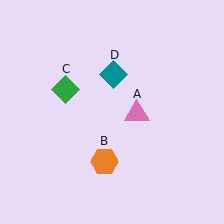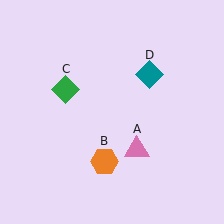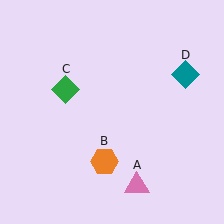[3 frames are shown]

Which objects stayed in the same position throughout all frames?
Orange hexagon (object B) and green diamond (object C) remained stationary.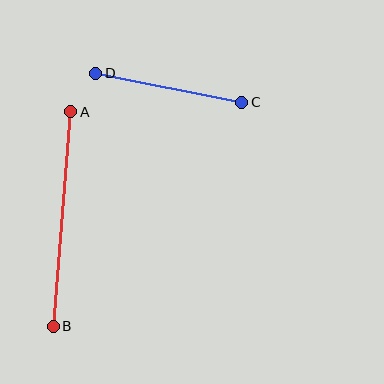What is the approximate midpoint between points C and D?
The midpoint is at approximately (169, 88) pixels.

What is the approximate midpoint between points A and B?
The midpoint is at approximately (62, 219) pixels.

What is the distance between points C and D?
The distance is approximately 149 pixels.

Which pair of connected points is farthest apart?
Points A and B are farthest apart.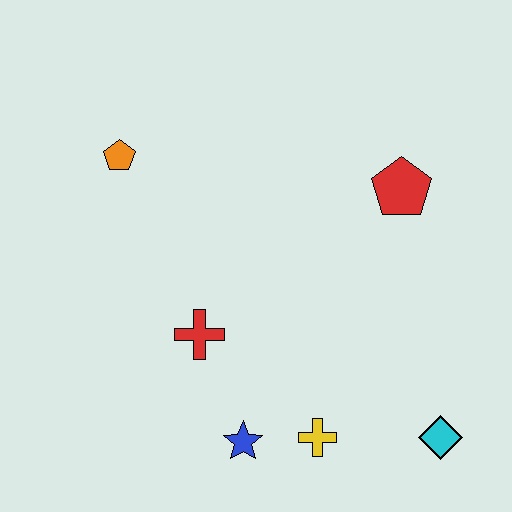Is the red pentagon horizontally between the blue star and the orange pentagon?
No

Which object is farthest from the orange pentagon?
The cyan diamond is farthest from the orange pentagon.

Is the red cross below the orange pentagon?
Yes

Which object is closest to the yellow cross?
The blue star is closest to the yellow cross.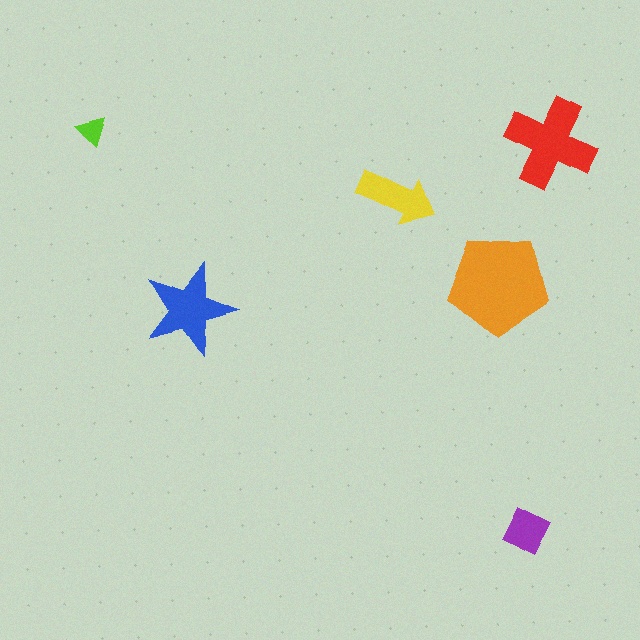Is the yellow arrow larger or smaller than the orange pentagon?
Smaller.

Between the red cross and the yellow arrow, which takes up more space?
The red cross.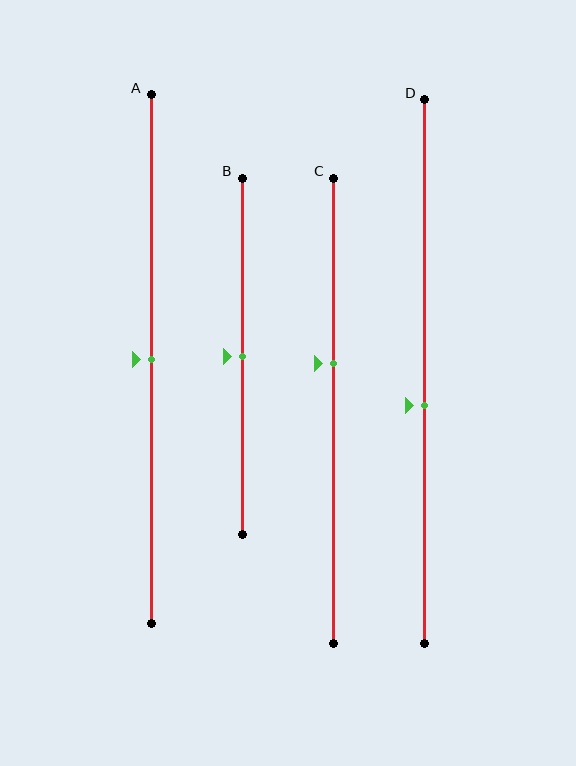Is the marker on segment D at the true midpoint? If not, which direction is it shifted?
No, the marker on segment D is shifted downward by about 6% of the segment length.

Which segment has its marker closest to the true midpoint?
Segment A has its marker closest to the true midpoint.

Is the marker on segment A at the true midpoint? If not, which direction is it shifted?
Yes, the marker on segment A is at the true midpoint.